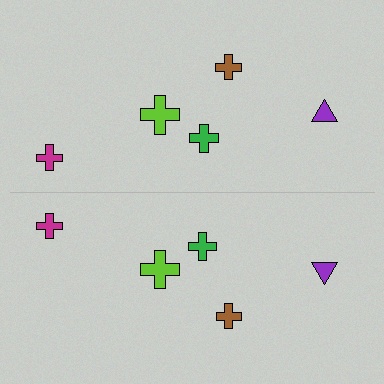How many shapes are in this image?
There are 10 shapes in this image.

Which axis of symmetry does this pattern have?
The pattern has a horizontal axis of symmetry running through the center of the image.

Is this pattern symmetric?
Yes, this pattern has bilateral (reflection) symmetry.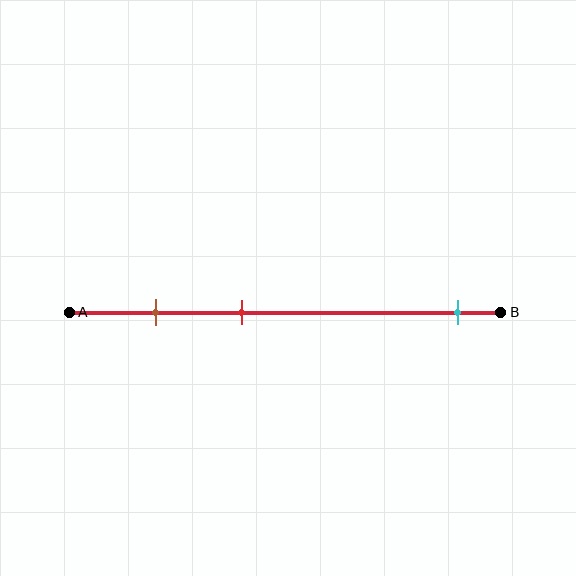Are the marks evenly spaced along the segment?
No, the marks are not evenly spaced.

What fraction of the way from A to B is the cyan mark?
The cyan mark is approximately 90% (0.9) of the way from A to B.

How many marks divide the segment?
There are 3 marks dividing the segment.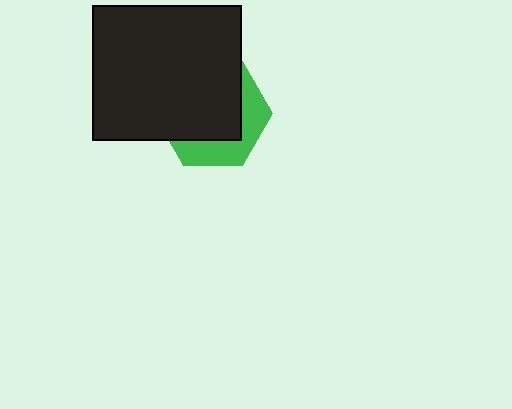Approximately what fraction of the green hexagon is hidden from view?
Roughly 65% of the green hexagon is hidden behind the black rectangle.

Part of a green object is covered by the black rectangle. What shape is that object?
It is a hexagon.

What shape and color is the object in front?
The object in front is a black rectangle.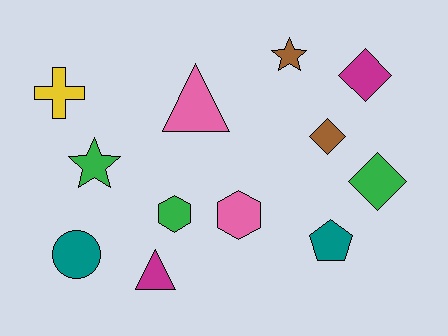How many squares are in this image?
There are no squares.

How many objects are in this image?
There are 12 objects.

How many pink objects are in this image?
There are 2 pink objects.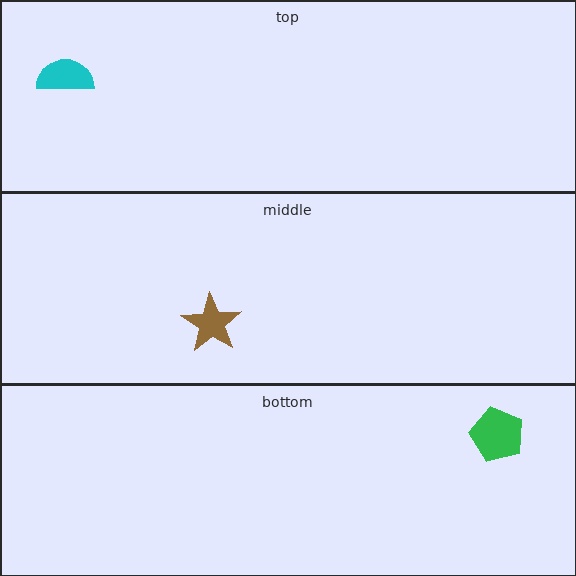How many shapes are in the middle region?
1.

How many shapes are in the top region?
1.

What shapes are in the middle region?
The brown star.